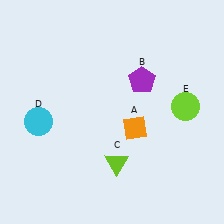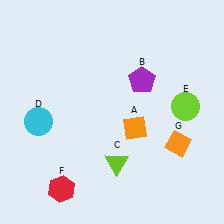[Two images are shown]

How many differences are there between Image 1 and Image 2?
There are 2 differences between the two images.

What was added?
A red hexagon (F), an orange diamond (G) were added in Image 2.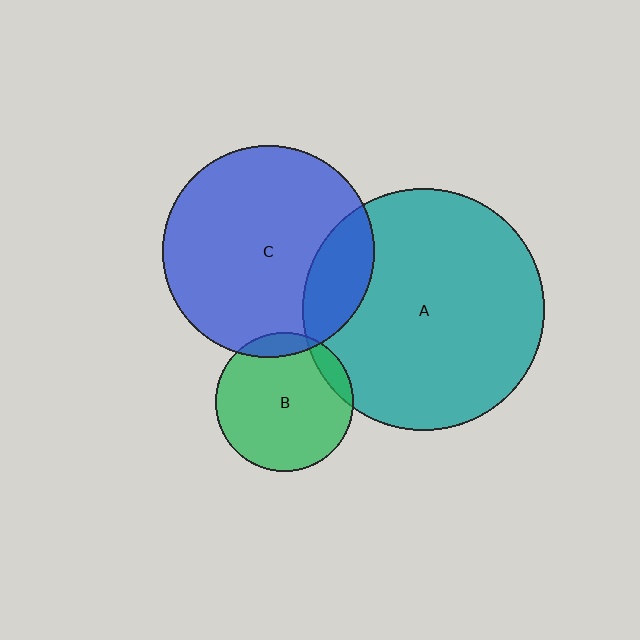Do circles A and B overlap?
Yes.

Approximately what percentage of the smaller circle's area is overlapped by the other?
Approximately 10%.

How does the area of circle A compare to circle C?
Approximately 1.3 times.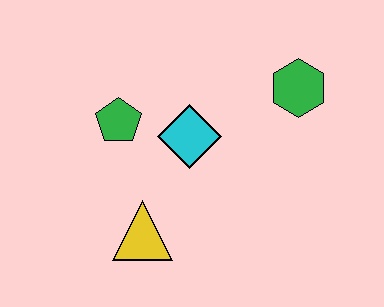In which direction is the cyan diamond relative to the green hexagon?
The cyan diamond is to the left of the green hexagon.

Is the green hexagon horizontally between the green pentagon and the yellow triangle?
No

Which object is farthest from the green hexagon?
The yellow triangle is farthest from the green hexagon.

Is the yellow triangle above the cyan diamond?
No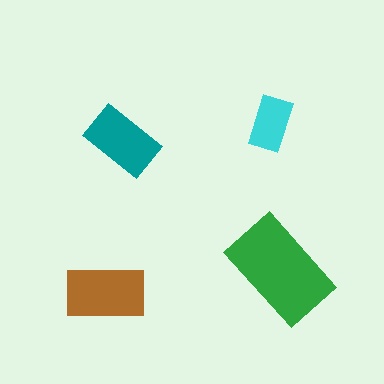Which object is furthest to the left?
The brown rectangle is leftmost.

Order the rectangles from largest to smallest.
the green one, the brown one, the teal one, the cyan one.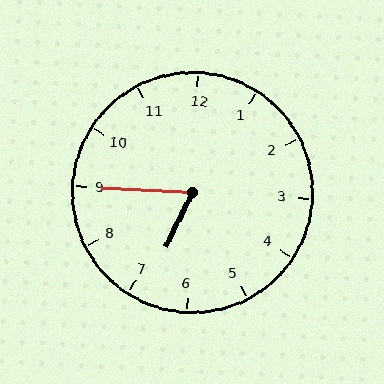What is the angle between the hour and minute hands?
Approximately 68 degrees.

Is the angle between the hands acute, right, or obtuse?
It is acute.